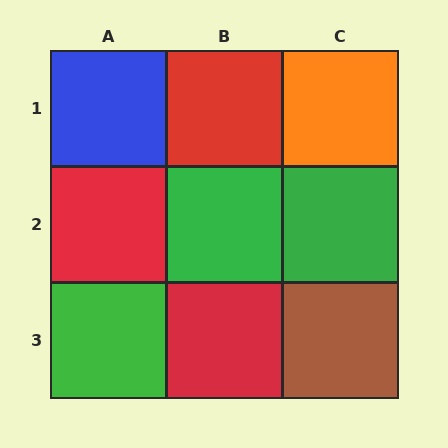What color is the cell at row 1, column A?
Blue.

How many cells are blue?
1 cell is blue.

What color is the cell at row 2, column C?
Green.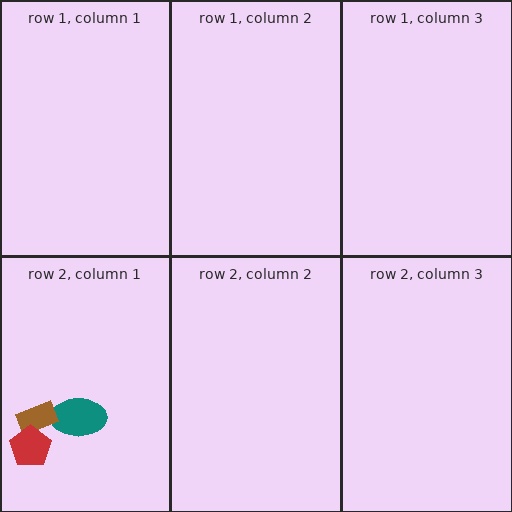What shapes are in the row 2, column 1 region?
The teal ellipse, the brown rectangle, the red pentagon.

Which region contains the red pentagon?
The row 2, column 1 region.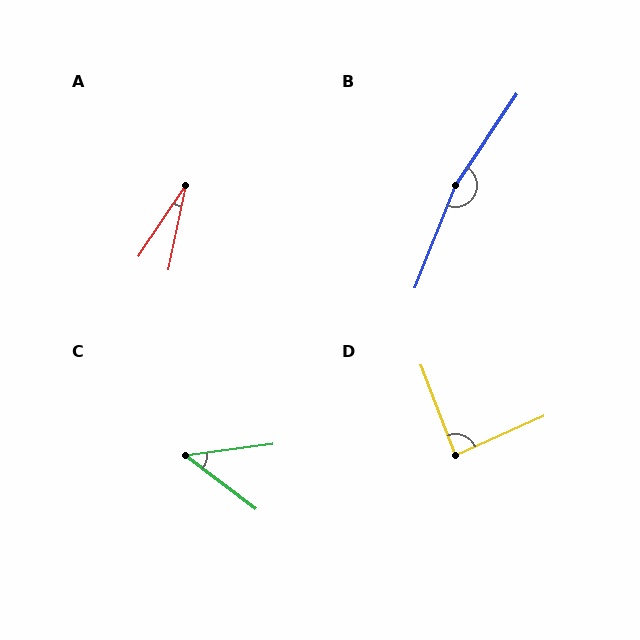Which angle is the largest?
B, at approximately 168 degrees.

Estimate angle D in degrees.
Approximately 87 degrees.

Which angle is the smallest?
A, at approximately 22 degrees.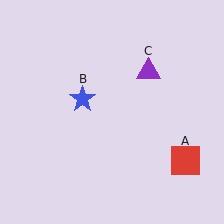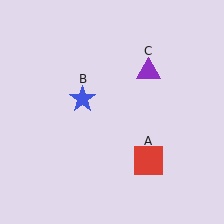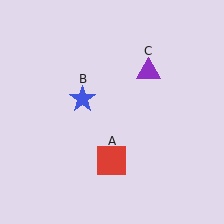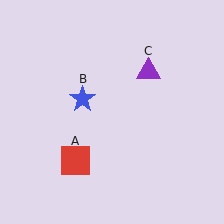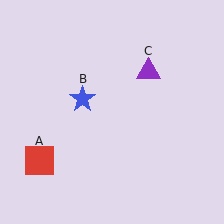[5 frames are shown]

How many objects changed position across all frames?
1 object changed position: red square (object A).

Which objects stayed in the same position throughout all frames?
Blue star (object B) and purple triangle (object C) remained stationary.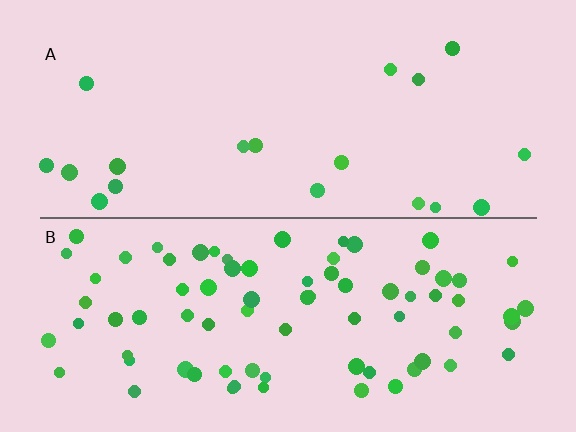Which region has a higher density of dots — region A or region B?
B (the bottom).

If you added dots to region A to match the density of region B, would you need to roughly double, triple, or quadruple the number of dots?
Approximately quadruple.